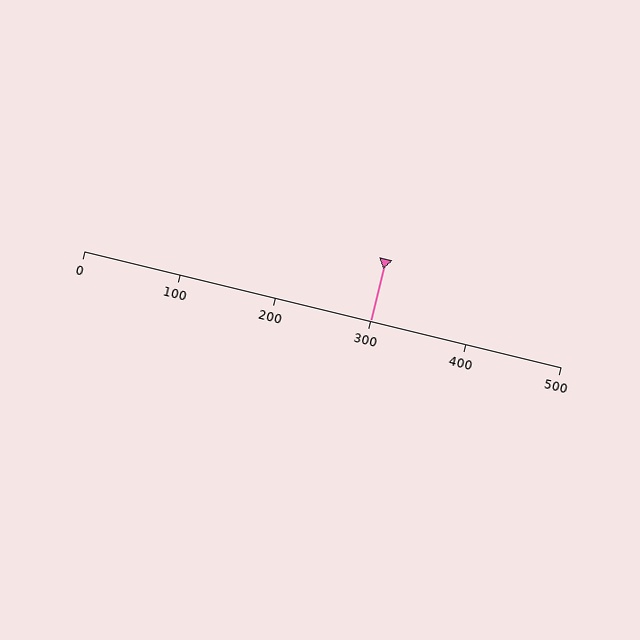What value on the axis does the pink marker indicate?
The marker indicates approximately 300.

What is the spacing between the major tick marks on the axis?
The major ticks are spaced 100 apart.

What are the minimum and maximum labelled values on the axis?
The axis runs from 0 to 500.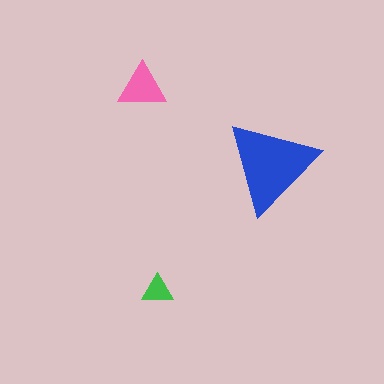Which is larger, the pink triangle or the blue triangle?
The blue one.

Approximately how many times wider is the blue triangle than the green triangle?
About 3 times wider.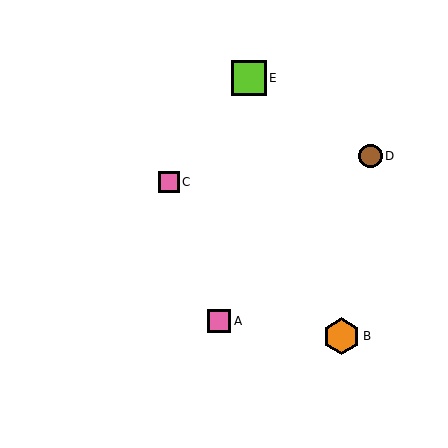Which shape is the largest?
The orange hexagon (labeled B) is the largest.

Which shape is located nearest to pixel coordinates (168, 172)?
The pink square (labeled C) at (169, 182) is nearest to that location.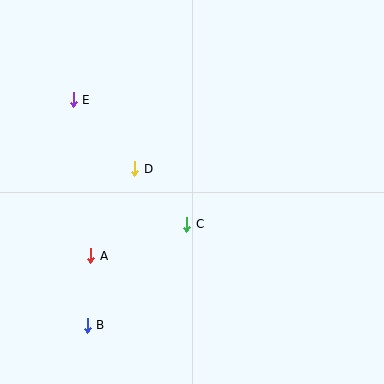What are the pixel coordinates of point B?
Point B is at (87, 325).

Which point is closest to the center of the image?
Point C at (187, 224) is closest to the center.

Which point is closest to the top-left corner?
Point E is closest to the top-left corner.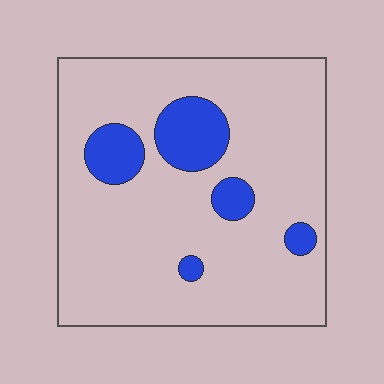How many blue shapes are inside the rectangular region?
5.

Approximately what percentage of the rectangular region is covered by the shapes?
Approximately 15%.